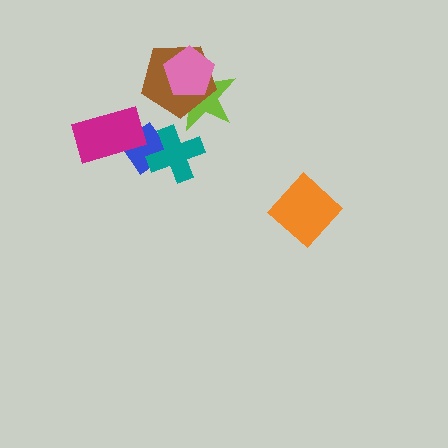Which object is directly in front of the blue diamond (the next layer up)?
The teal cross is directly in front of the blue diamond.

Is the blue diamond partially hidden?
Yes, it is partially covered by another shape.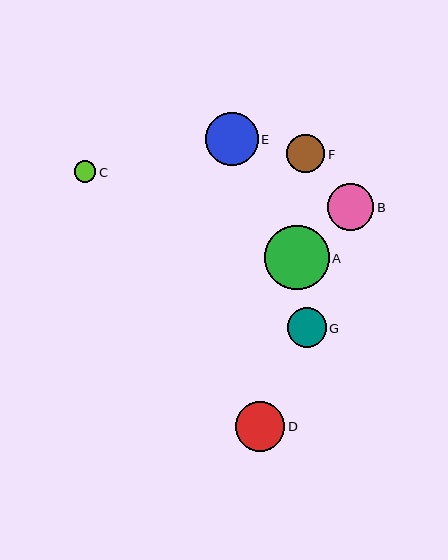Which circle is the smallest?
Circle C is the smallest with a size of approximately 22 pixels.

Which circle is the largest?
Circle A is the largest with a size of approximately 64 pixels.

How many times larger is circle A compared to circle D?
Circle A is approximately 1.3 times the size of circle D.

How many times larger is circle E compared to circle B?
Circle E is approximately 1.1 times the size of circle B.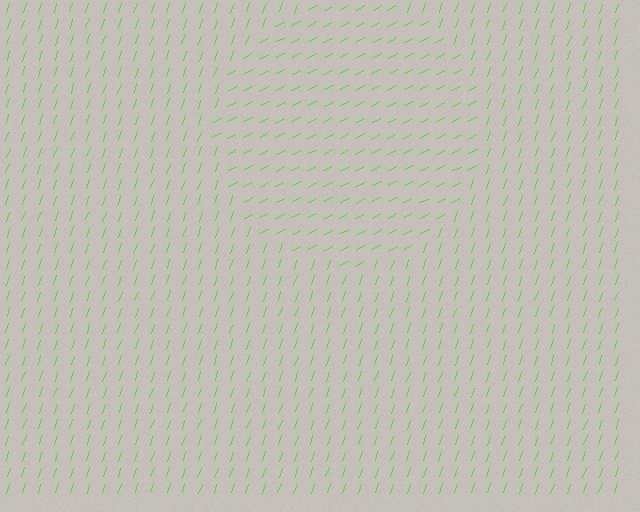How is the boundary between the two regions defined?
The boundary is defined purely by a change in line orientation (approximately 45 degrees difference). All lines are the same color and thickness.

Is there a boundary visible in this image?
Yes, there is a texture boundary formed by a change in line orientation.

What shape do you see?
I see a circle.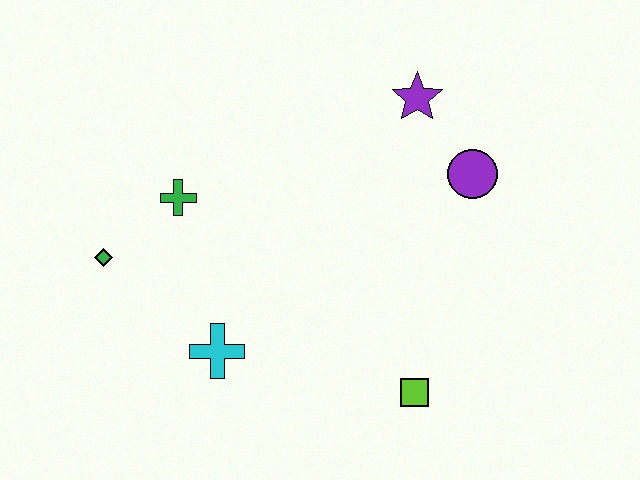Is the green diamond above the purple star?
No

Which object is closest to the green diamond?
The green cross is closest to the green diamond.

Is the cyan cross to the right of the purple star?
No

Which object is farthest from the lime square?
The green diamond is farthest from the lime square.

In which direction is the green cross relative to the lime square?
The green cross is to the left of the lime square.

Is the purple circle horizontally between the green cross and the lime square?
No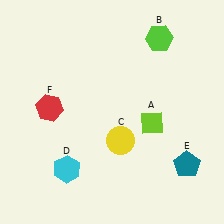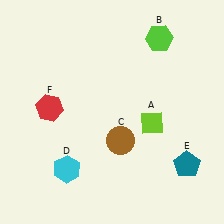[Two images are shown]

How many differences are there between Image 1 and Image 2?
There is 1 difference between the two images.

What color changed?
The circle (C) changed from yellow in Image 1 to brown in Image 2.